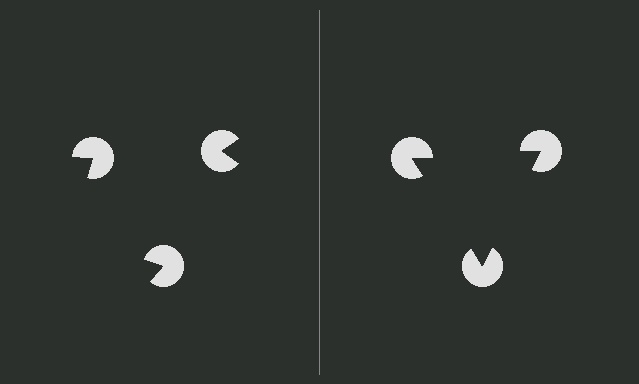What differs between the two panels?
The pac-man discs are positioned identically on both sides; only the wedge orientations differ. On the right they align to a triangle; on the left they are misaligned.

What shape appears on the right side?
An illusory triangle.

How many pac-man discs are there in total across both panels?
6 — 3 on each side.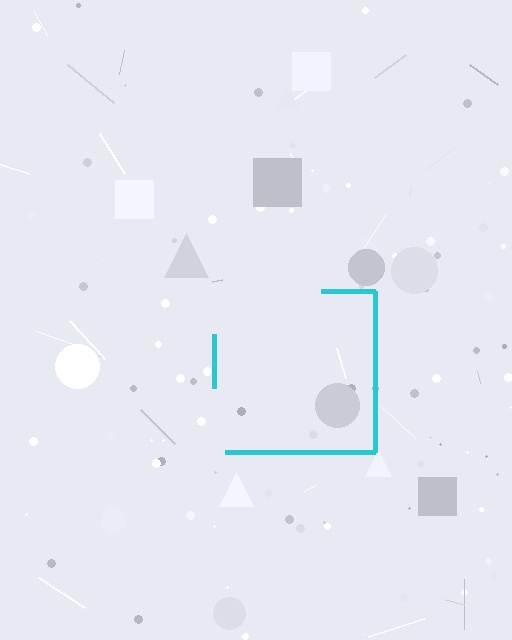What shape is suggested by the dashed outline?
The dashed outline suggests a square.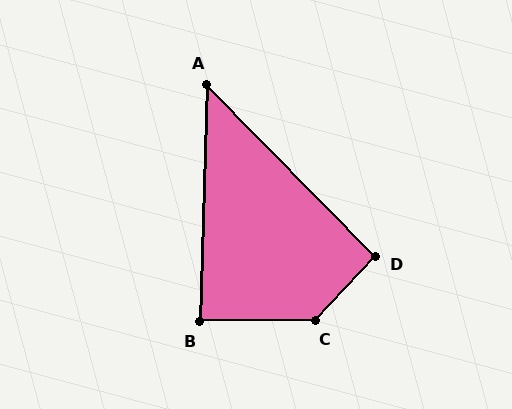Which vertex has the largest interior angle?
C, at approximately 134 degrees.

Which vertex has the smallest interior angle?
A, at approximately 46 degrees.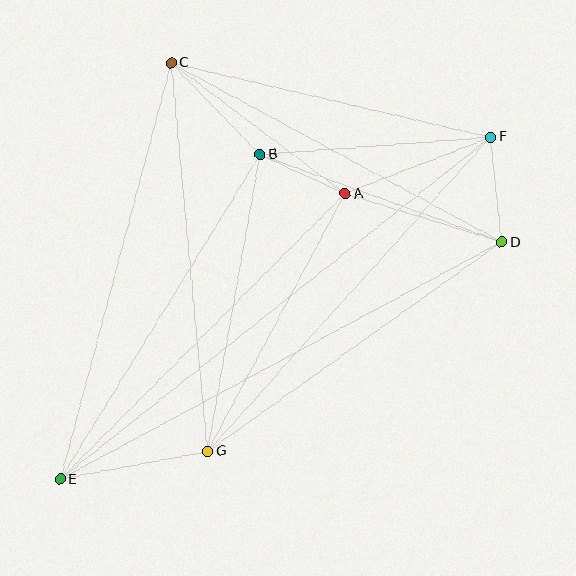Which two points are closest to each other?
Points A and B are closest to each other.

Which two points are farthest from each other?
Points E and F are farthest from each other.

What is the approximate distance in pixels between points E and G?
The distance between E and G is approximately 150 pixels.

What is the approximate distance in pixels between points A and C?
The distance between A and C is approximately 218 pixels.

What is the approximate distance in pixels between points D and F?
The distance between D and F is approximately 106 pixels.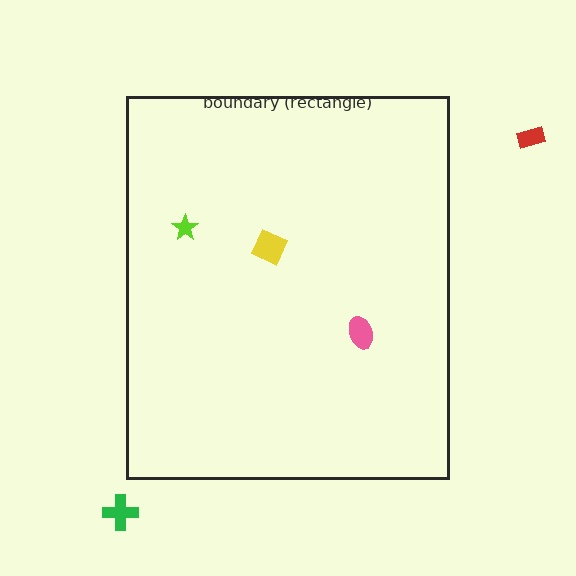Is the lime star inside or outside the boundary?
Inside.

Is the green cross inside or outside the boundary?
Outside.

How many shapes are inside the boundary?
3 inside, 2 outside.